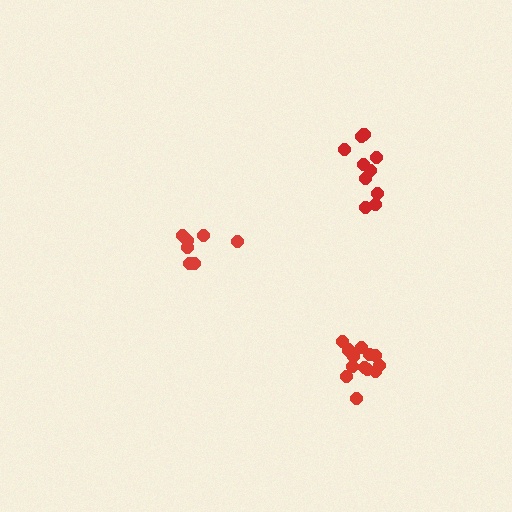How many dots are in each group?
Group 1: 7 dots, Group 2: 13 dots, Group 3: 10 dots (30 total).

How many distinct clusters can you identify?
There are 3 distinct clusters.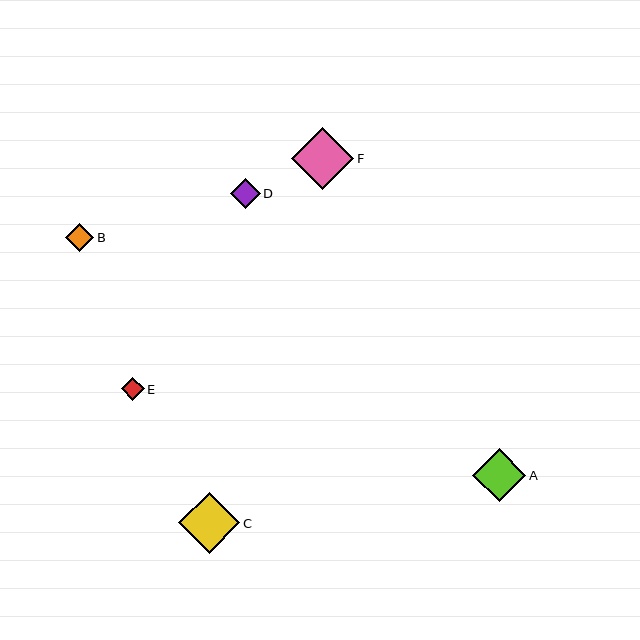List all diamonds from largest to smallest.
From largest to smallest: F, C, A, D, B, E.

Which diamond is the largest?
Diamond F is the largest with a size of approximately 62 pixels.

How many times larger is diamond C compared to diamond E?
Diamond C is approximately 2.7 times the size of diamond E.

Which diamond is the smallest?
Diamond E is the smallest with a size of approximately 23 pixels.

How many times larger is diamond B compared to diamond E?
Diamond B is approximately 1.3 times the size of diamond E.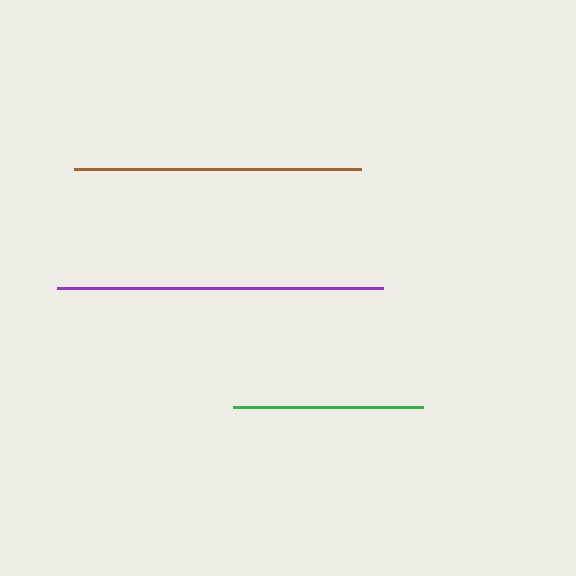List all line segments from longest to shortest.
From longest to shortest: purple, brown, green.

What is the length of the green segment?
The green segment is approximately 189 pixels long.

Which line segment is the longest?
The purple line is the longest at approximately 326 pixels.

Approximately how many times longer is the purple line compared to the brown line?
The purple line is approximately 1.1 times the length of the brown line.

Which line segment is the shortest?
The green line is the shortest at approximately 189 pixels.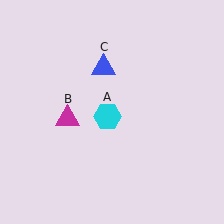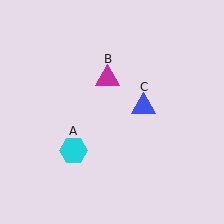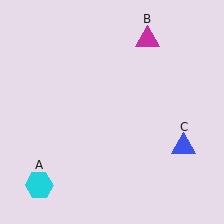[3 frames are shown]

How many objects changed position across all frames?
3 objects changed position: cyan hexagon (object A), magenta triangle (object B), blue triangle (object C).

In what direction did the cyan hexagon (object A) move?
The cyan hexagon (object A) moved down and to the left.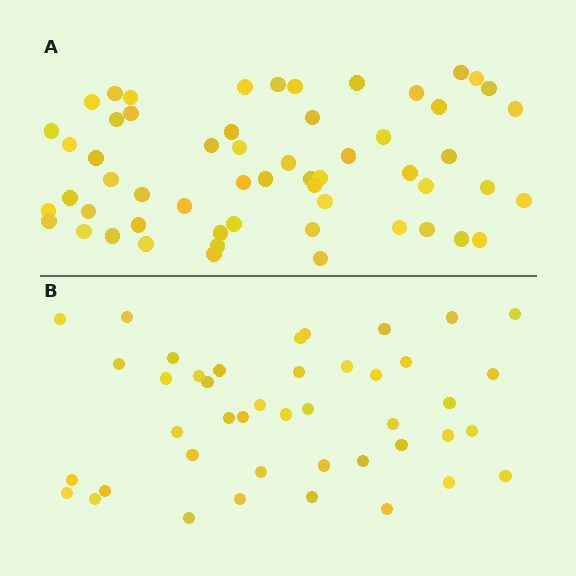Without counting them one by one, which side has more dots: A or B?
Region A (the top region) has more dots.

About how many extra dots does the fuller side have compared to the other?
Region A has approximately 15 more dots than region B.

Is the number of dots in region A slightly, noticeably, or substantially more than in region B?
Region A has noticeably more, but not dramatically so. The ratio is roughly 1.3 to 1.